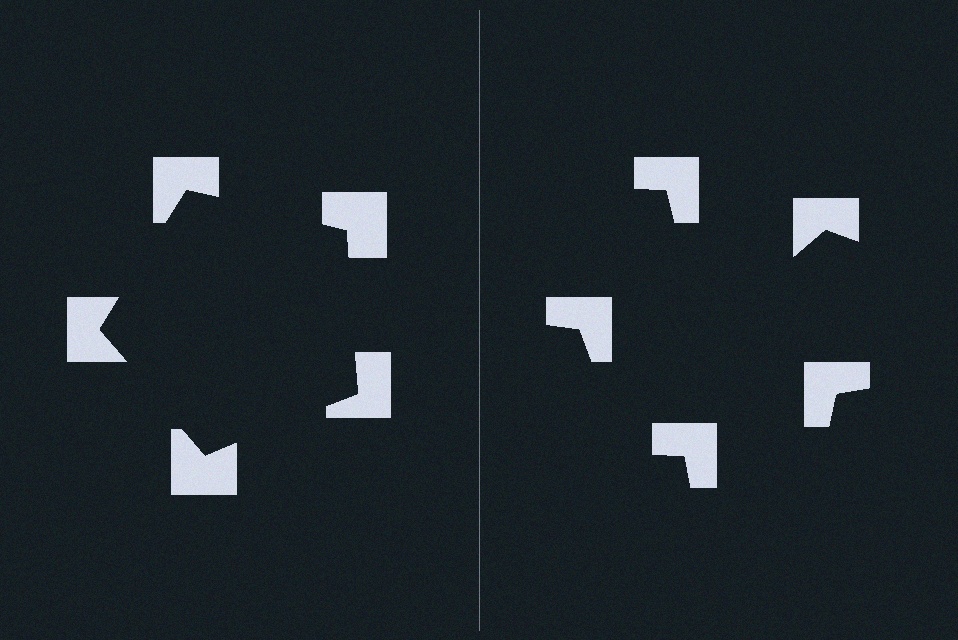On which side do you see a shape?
An illusory pentagon appears on the left side. On the right side the wedge cuts are rotated, so no coherent shape forms.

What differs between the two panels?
The notched squares are positioned identically on both sides; only the wedge orientations differ. On the left they align to a pentagon; on the right they are misaligned.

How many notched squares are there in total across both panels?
10 — 5 on each side.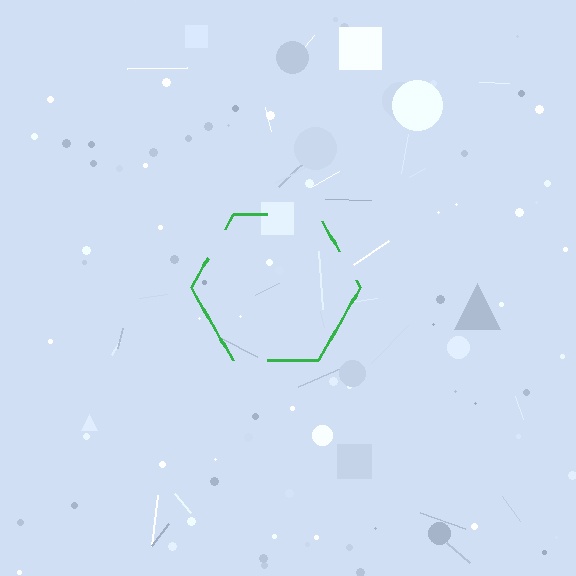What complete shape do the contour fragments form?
The contour fragments form a hexagon.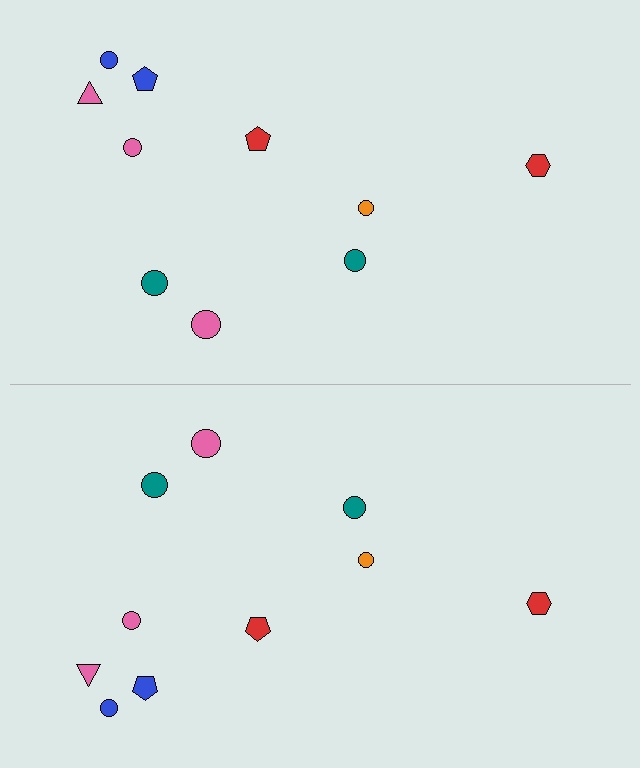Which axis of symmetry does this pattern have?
The pattern has a horizontal axis of symmetry running through the center of the image.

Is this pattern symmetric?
Yes, this pattern has bilateral (reflection) symmetry.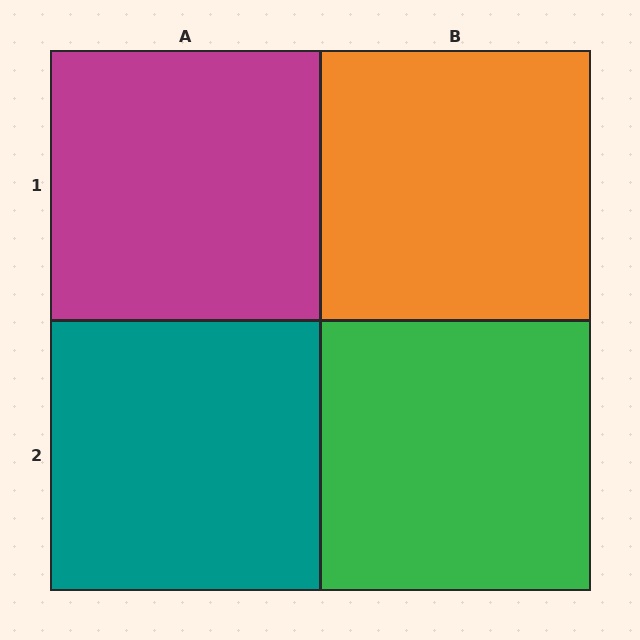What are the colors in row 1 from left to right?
Magenta, orange.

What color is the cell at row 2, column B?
Green.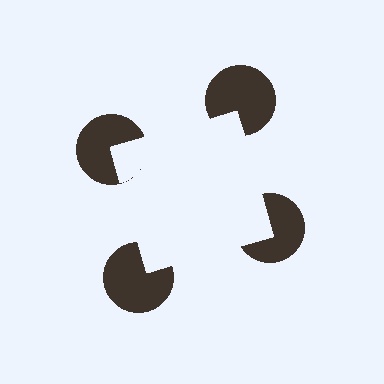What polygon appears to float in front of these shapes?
An illusory square — its edges are inferred from the aligned wedge cuts in the pac-man discs, not physically drawn.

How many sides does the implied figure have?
4 sides.